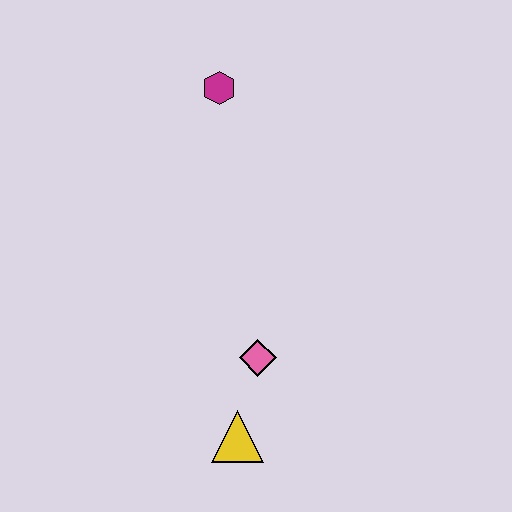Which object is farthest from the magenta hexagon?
The yellow triangle is farthest from the magenta hexagon.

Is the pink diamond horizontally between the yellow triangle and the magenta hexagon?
No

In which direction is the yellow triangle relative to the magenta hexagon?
The yellow triangle is below the magenta hexagon.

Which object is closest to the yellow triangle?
The pink diamond is closest to the yellow triangle.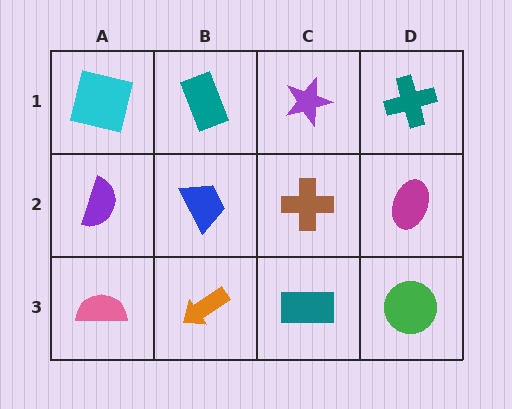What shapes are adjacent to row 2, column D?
A teal cross (row 1, column D), a green circle (row 3, column D), a brown cross (row 2, column C).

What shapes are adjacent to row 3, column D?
A magenta ellipse (row 2, column D), a teal rectangle (row 3, column C).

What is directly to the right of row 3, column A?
An orange arrow.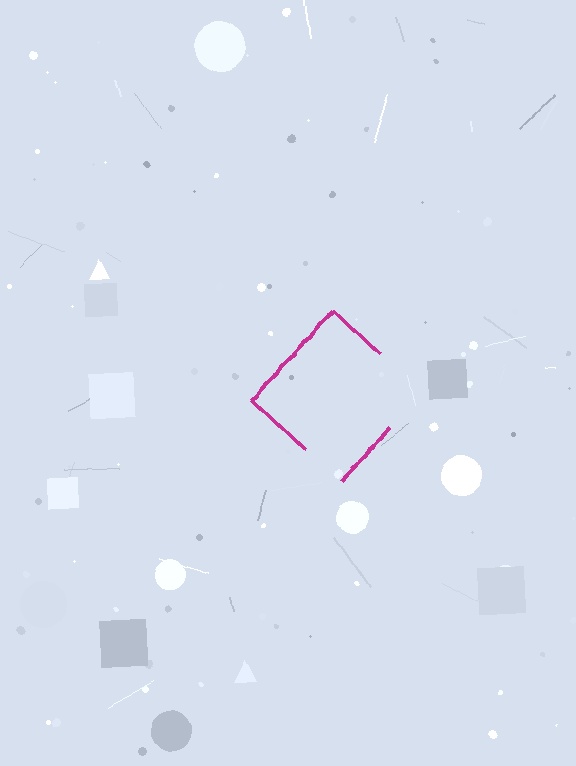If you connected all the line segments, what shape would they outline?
They would outline a diamond.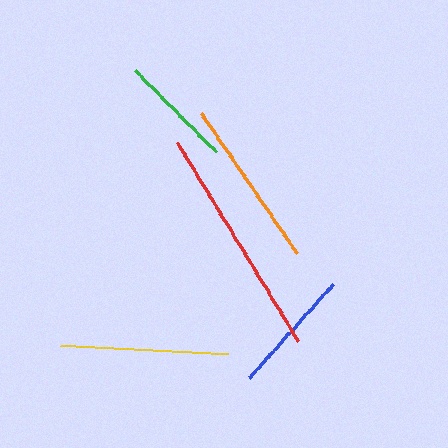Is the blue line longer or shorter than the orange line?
The orange line is longer than the blue line.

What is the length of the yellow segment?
The yellow segment is approximately 168 pixels long.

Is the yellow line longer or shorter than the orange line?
The orange line is longer than the yellow line.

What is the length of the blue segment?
The blue segment is approximately 126 pixels long.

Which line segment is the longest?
The red line is the longest at approximately 232 pixels.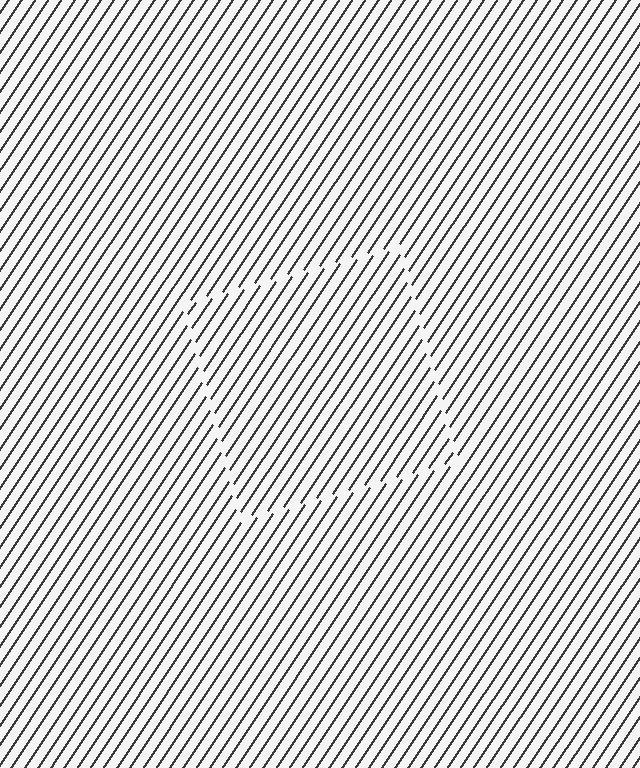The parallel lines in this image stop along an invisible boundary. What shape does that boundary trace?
An illusory square. The interior of the shape contains the same grating, shifted by half a period — the contour is defined by the phase discontinuity where line-ends from the inner and outer gratings abut.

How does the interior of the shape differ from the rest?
The interior of the shape contains the same grating, shifted by half a period — the contour is defined by the phase discontinuity where line-ends from the inner and outer gratings abut.